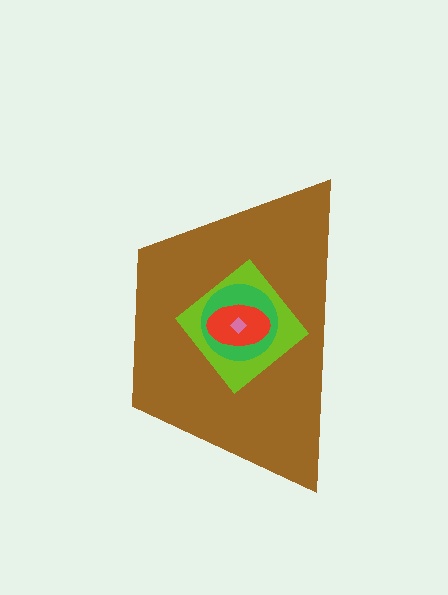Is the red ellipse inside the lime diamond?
Yes.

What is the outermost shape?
The brown trapezoid.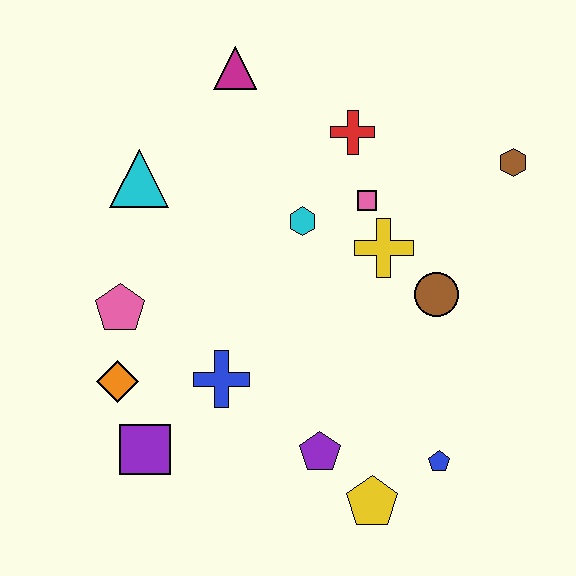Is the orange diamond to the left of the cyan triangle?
Yes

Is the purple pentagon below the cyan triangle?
Yes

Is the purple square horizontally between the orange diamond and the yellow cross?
Yes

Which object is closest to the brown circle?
The yellow cross is closest to the brown circle.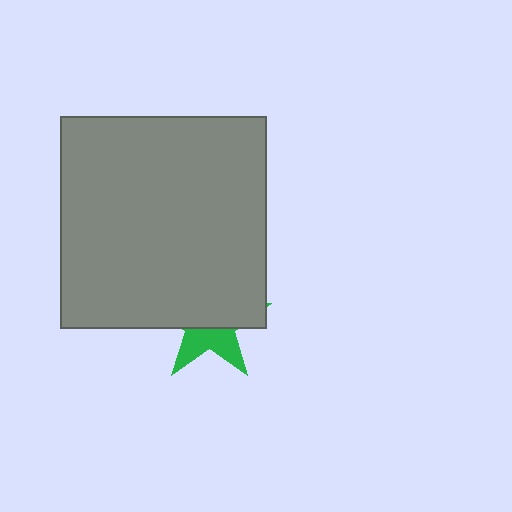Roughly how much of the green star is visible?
A small part of it is visible (roughly 38%).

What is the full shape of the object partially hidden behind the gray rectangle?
The partially hidden object is a green star.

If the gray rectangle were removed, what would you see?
You would see the complete green star.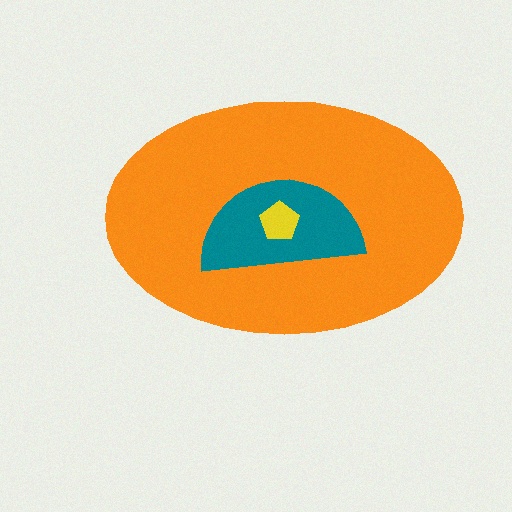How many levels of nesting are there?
3.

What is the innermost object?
The yellow pentagon.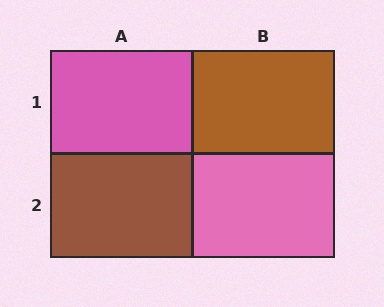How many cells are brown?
2 cells are brown.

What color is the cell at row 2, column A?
Brown.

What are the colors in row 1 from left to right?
Pink, brown.